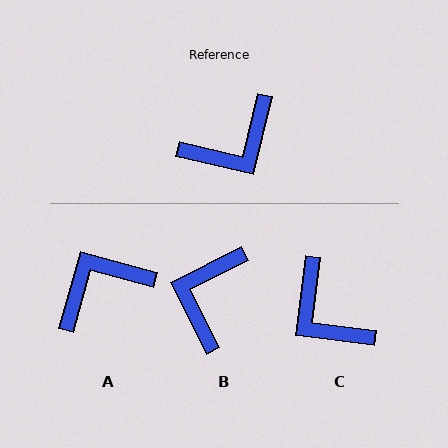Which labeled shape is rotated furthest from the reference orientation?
A, about 178 degrees away.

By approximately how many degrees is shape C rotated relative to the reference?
Approximately 84 degrees clockwise.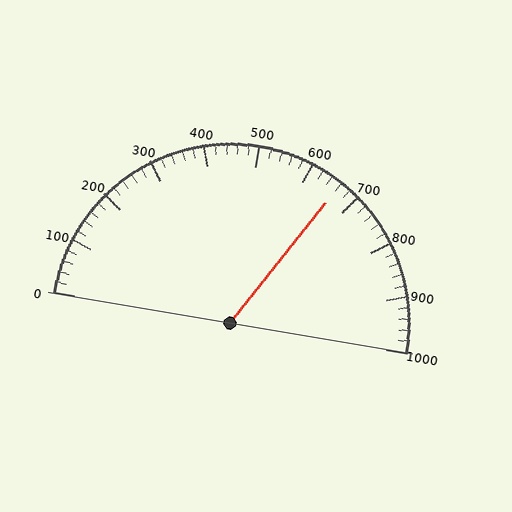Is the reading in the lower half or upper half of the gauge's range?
The reading is in the upper half of the range (0 to 1000).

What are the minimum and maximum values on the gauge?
The gauge ranges from 0 to 1000.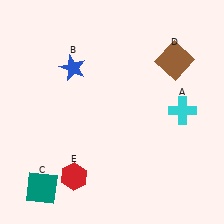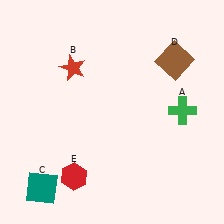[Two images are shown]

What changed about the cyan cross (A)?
In Image 1, A is cyan. In Image 2, it changed to green.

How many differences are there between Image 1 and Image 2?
There are 2 differences between the two images.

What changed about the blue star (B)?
In Image 1, B is blue. In Image 2, it changed to red.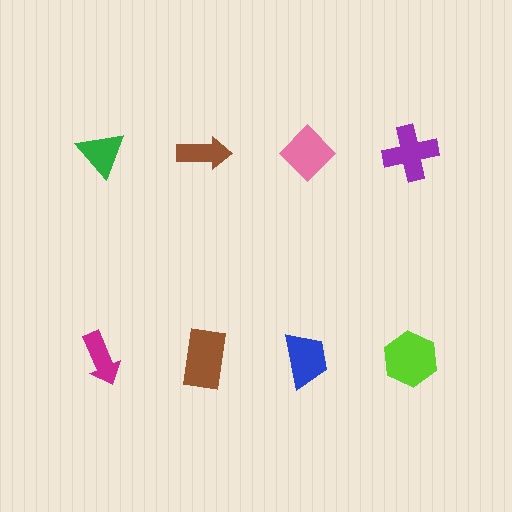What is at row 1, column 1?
A green triangle.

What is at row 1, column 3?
A pink diamond.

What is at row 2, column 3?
A blue trapezoid.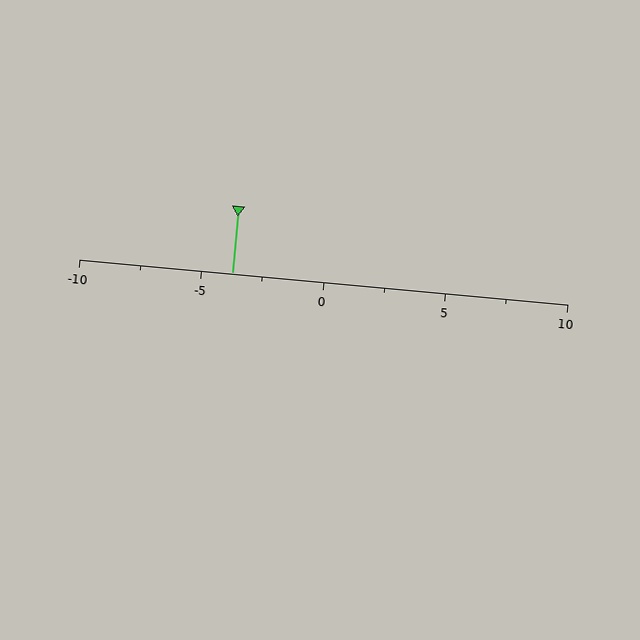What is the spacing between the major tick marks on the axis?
The major ticks are spaced 5 apart.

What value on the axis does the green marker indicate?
The marker indicates approximately -3.8.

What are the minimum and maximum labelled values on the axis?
The axis runs from -10 to 10.